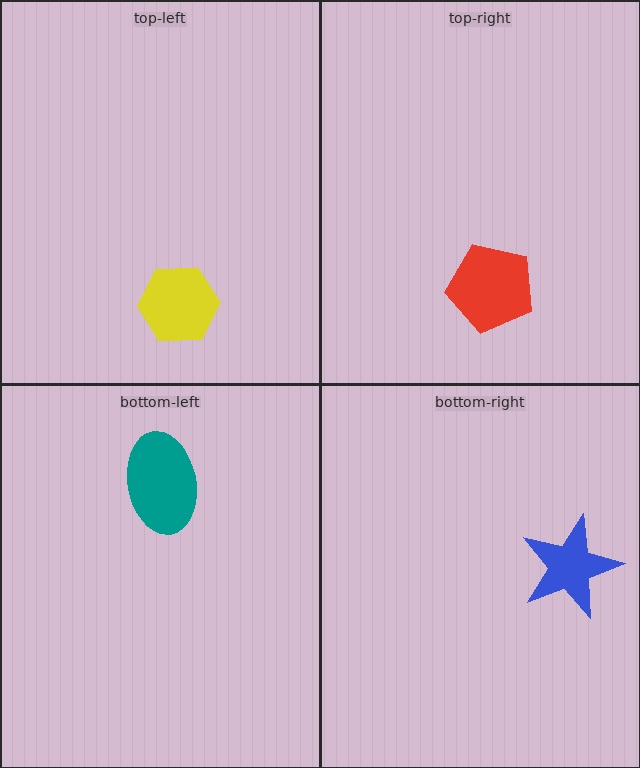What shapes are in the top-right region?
The red pentagon.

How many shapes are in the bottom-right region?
1.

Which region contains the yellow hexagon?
The top-left region.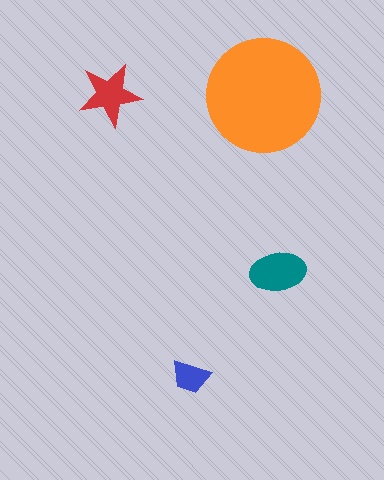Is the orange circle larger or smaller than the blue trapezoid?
Larger.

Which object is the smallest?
The blue trapezoid.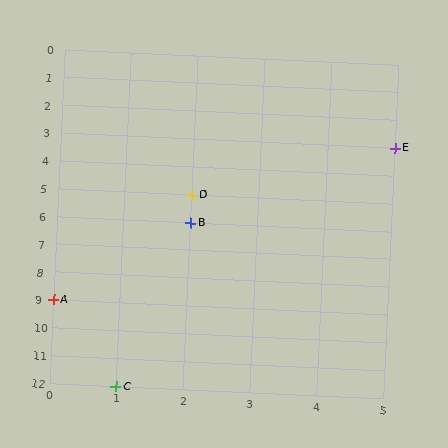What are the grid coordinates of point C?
Point C is at grid coordinates (1, 12).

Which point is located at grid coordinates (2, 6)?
Point B is at (2, 6).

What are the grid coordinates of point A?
Point A is at grid coordinates (0, 9).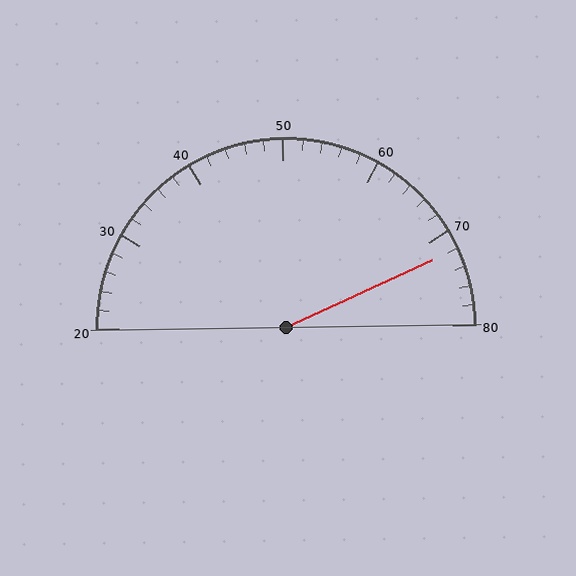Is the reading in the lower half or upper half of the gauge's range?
The reading is in the upper half of the range (20 to 80).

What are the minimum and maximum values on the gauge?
The gauge ranges from 20 to 80.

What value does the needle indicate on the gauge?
The needle indicates approximately 72.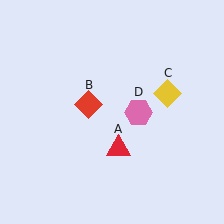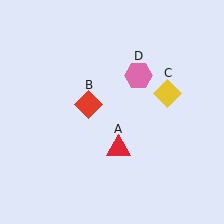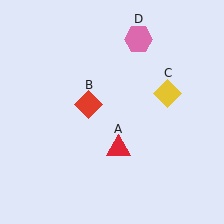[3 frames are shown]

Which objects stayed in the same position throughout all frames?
Red triangle (object A) and red diamond (object B) and yellow diamond (object C) remained stationary.